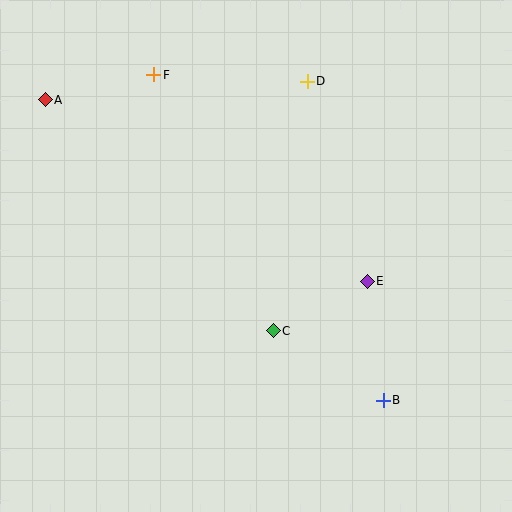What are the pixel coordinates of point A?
Point A is at (45, 100).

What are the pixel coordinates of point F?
Point F is at (154, 75).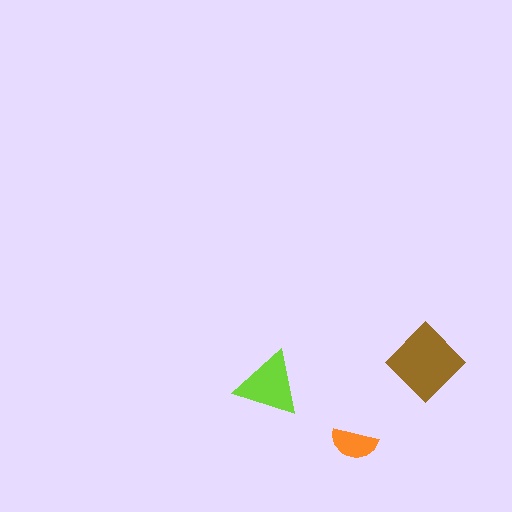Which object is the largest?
The brown diamond.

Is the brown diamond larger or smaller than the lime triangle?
Larger.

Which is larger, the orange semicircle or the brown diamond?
The brown diamond.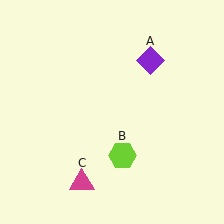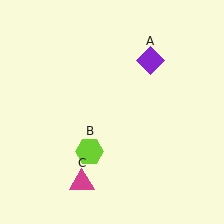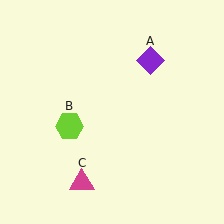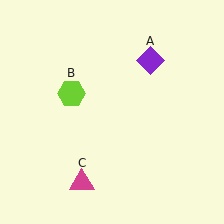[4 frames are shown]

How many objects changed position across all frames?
1 object changed position: lime hexagon (object B).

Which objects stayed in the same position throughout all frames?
Purple diamond (object A) and magenta triangle (object C) remained stationary.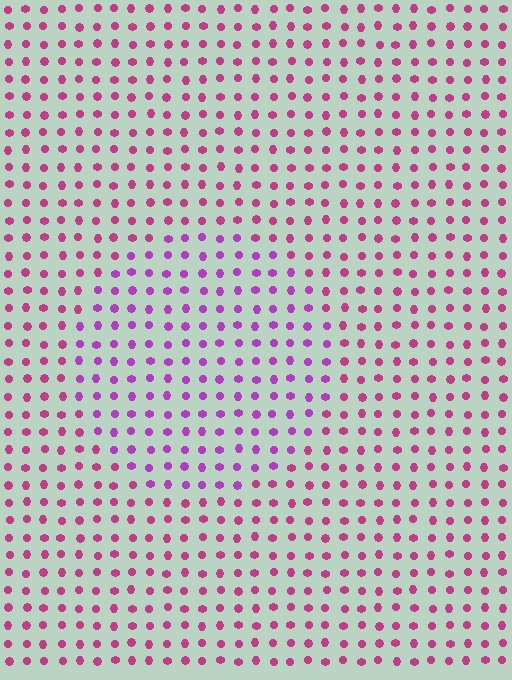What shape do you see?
I see a circle.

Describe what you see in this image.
The image is filled with small magenta elements in a uniform arrangement. A circle-shaped region is visible where the elements are tinted to a slightly different hue, forming a subtle color boundary.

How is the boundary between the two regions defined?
The boundary is defined purely by a slight shift in hue (about 32 degrees). Spacing, size, and orientation are identical on both sides.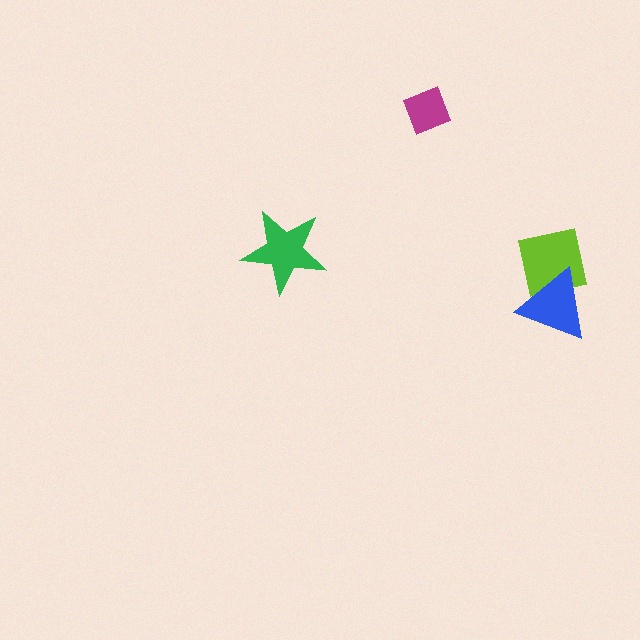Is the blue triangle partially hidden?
No, no other shape covers it.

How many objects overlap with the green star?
0 objects overlap with the green star.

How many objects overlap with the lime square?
1 object overlaps with the lime square.